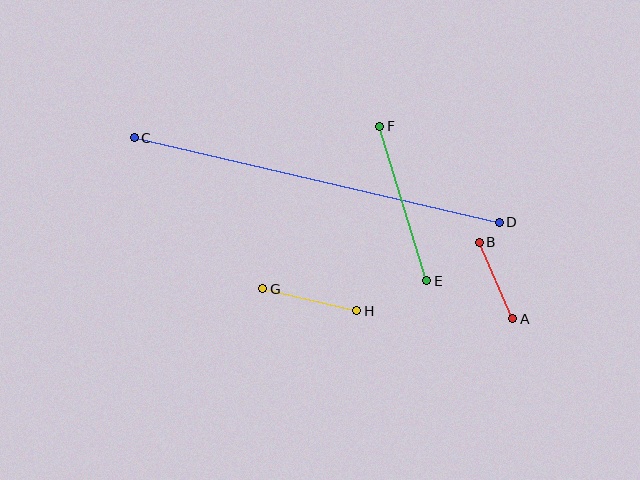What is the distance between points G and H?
The distance is approximately 97 pixels.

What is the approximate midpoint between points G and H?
The midpoint is at approximately (310, 300) pixels.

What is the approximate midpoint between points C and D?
The midpoint is at approximately (317, 180) pixels.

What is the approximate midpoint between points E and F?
The midpoint is at approximately (403, 204) pixels.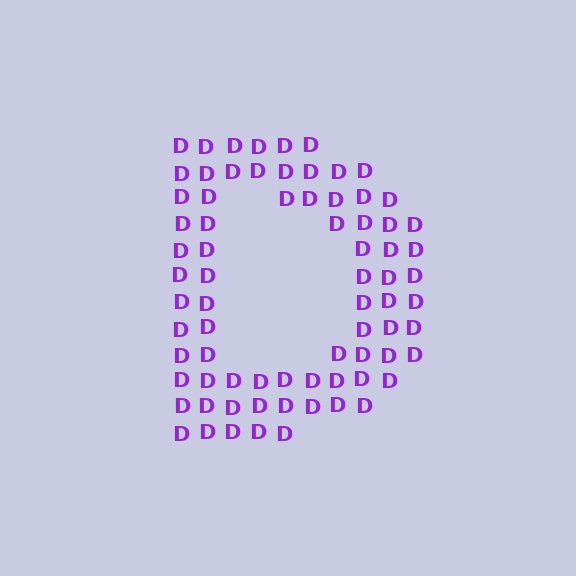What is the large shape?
The large shape is the letter D.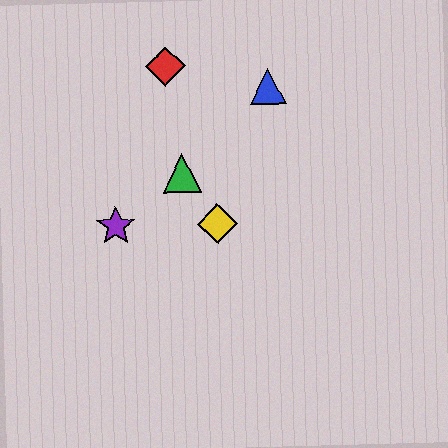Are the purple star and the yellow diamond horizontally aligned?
Yes, both are at y≈226.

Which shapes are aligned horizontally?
The yellow diamond, the purple star are aligned horizontally.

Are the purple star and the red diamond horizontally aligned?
No, the purple star is at y≈226 and the red diamond is at y≈66.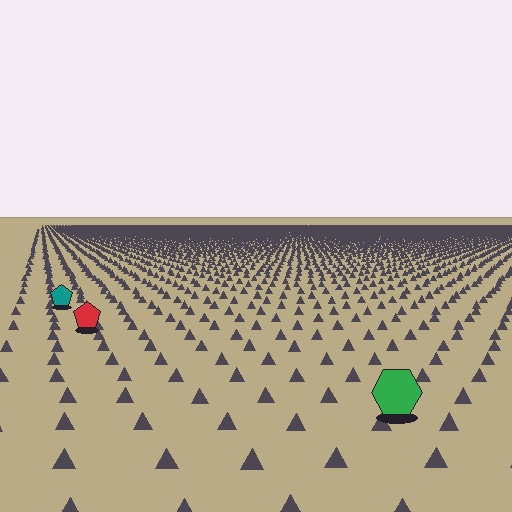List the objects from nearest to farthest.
From nearest to farthest: the green hexagon, the red pentagon, the teal pentagon.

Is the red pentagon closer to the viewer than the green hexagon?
No. The green hexagon is closer — you can tell from the texture gradient: the ground texture is coarser near it.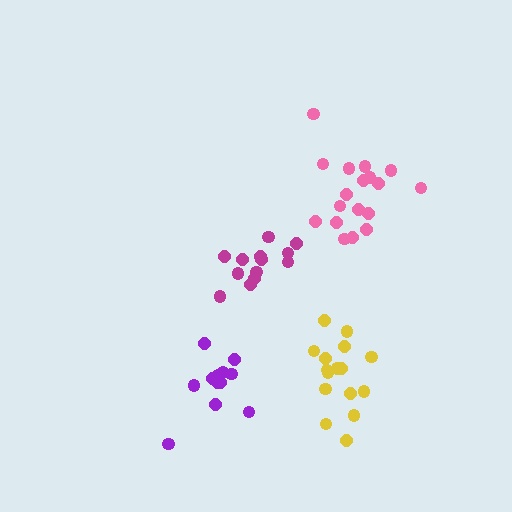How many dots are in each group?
Group 1: 13 dots, Group 2: 13 dots, Group 3: 18 dots, Group 4: 16 dots (60 total).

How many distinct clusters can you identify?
There are 4 distinct clusters.